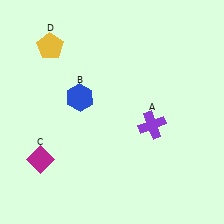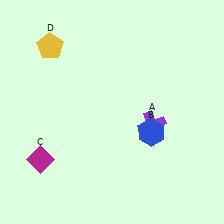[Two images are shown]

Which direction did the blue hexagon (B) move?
The blue hexagon (B) moved right.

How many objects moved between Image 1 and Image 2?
1 object moved between the two images.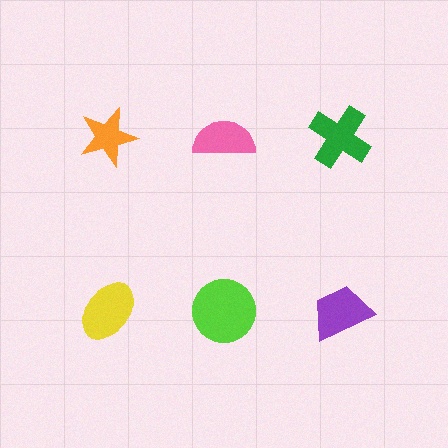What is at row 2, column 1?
A yellow ellipse.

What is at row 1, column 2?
A pink semicircle.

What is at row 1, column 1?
An orange star.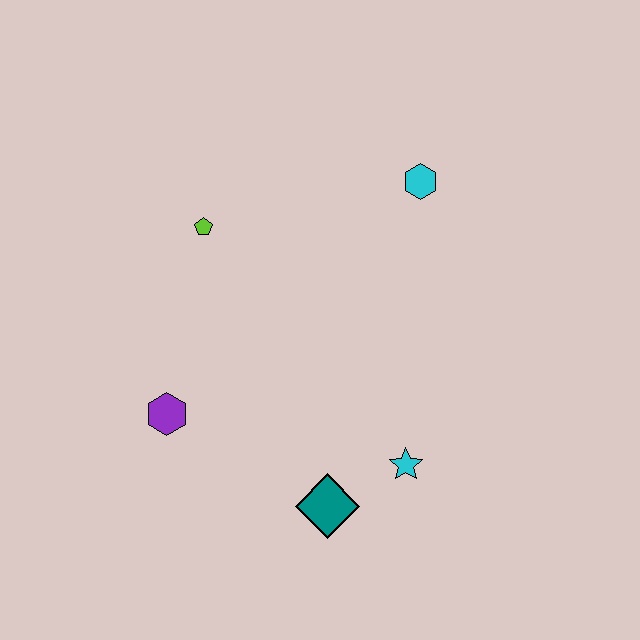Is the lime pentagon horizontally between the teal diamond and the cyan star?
No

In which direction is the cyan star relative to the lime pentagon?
The cyan star is below the lime pentagon.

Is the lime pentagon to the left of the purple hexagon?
No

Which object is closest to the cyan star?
The teal diamond is closest to the cyan star.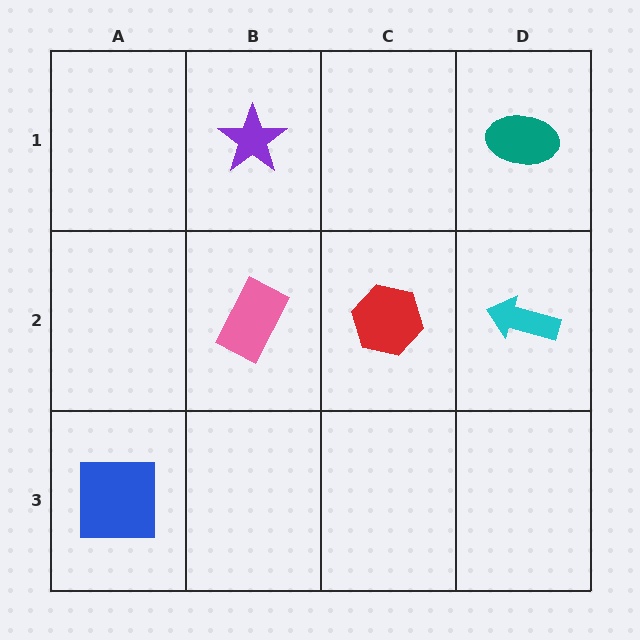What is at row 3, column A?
A blue square.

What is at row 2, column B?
A pink rectangle.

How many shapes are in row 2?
3 shapes.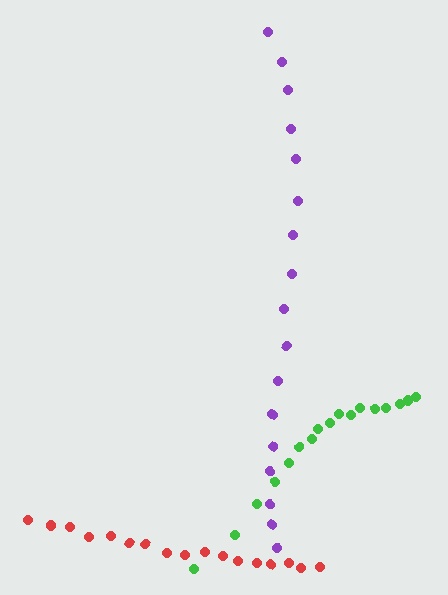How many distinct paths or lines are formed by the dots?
There are 3 distinct paths.